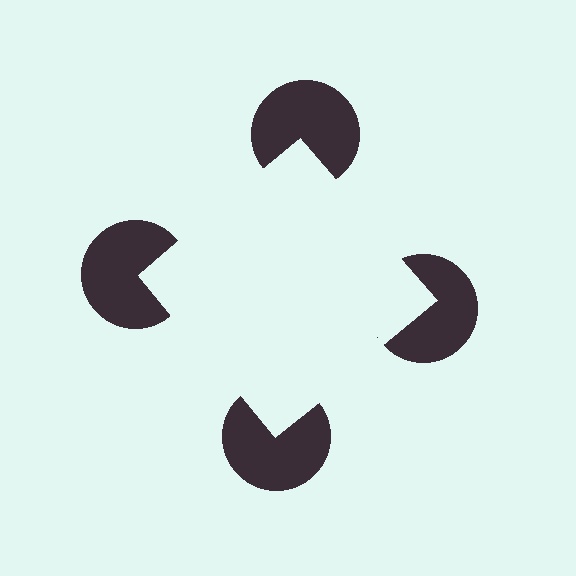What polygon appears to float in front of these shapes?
An illusory square — its edges are inferred from the aligned wedge cuts in the pac-man discs, not physically drawn.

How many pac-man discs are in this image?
There are 4 — one at each vertex of the illusory square.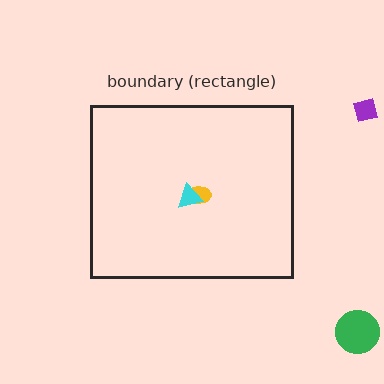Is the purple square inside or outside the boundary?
Outside.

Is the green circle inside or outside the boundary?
Outside.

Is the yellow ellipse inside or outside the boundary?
Inside.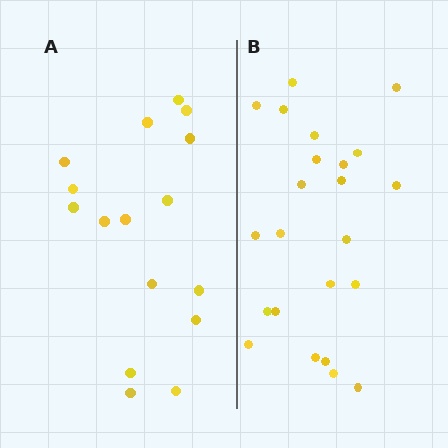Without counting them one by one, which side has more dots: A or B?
Region B (the right region) has more dots.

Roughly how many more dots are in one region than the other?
Region B has roughly 8 or so more dots than region A.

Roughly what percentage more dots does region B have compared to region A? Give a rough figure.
About 45% more.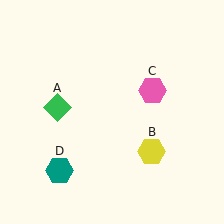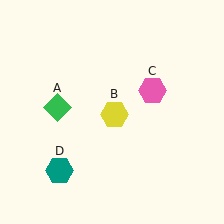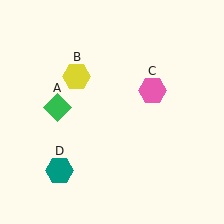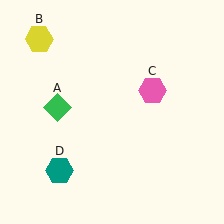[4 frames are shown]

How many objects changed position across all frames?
1 object changed position: yellow hexagon (object B).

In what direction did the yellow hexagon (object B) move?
The yellow hexagon (object B) moved up and to the left.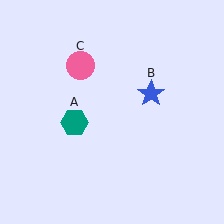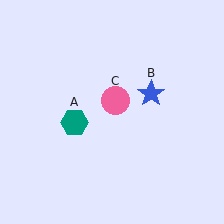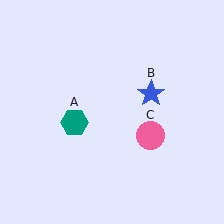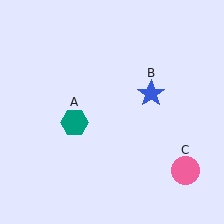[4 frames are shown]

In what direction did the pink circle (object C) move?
The pink circle (object C) moved down and to the right.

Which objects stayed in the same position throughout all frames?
Teal hexagon (object A) and blue star (object B) remained stationary.